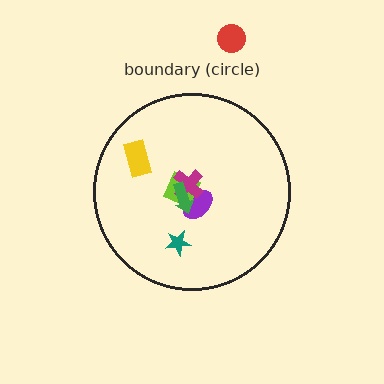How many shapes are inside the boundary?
6 inside, 1 outside.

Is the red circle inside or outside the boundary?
Outside.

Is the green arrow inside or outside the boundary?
Inside.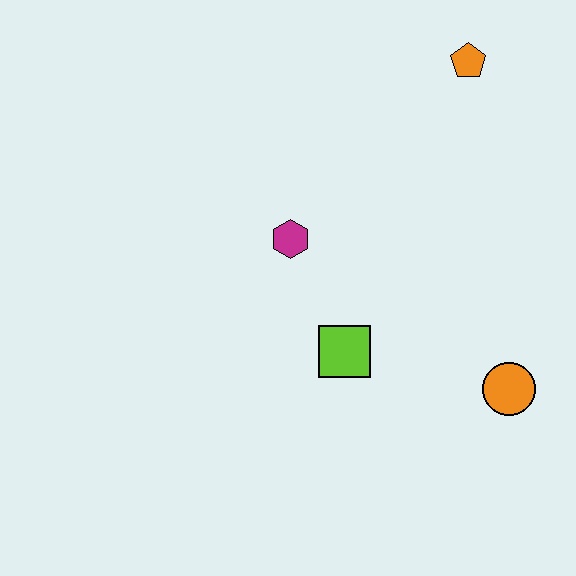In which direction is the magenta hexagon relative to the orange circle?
The magenta hexagon is to the left of the orange circle.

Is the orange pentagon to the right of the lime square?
Yes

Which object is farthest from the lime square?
The orange pentagon is farthest from the lime square.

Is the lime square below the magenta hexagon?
Yes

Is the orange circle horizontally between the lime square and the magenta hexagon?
No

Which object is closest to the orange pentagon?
The magenta hexagon is closest to the orange pentagon.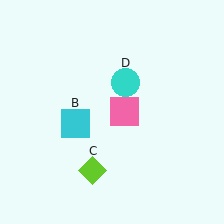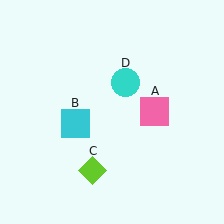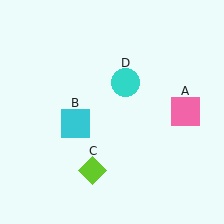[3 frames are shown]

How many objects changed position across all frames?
1 object changed position: pink square (object A).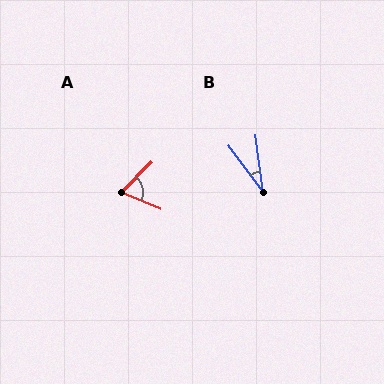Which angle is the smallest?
B, at approximately 29 degrees.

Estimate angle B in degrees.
Approximately 29 degrees.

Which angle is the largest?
A, at approximately 67 degrees.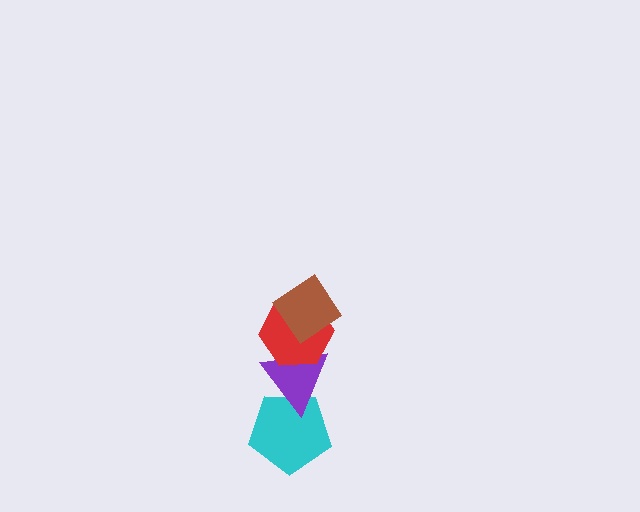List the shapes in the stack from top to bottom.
From top to bottom: the brown diamond, the red hexagon, the purple triangle, the cyan pentagon.